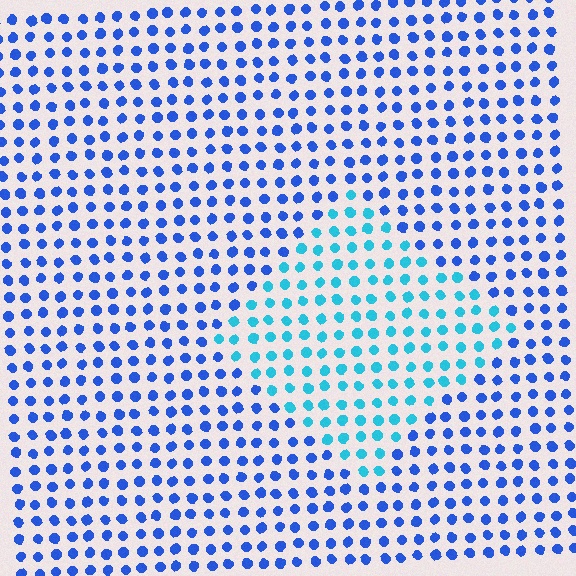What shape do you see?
I see a diamond.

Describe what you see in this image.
The image is filled with small blue elements in a uniform arrangement. A diamond-shaped region is visible where the elements are tinted to a slightly different hue, forming a subtle color boundary.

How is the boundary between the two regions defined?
The boundary is defined purely by a slight shift in hue (about 36 degrees). Spacing, size, and orientation are identical on both sides.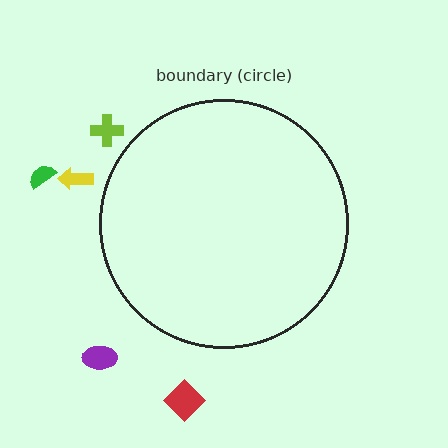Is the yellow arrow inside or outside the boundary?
Outside.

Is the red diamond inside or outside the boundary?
Outside.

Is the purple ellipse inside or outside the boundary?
Outside.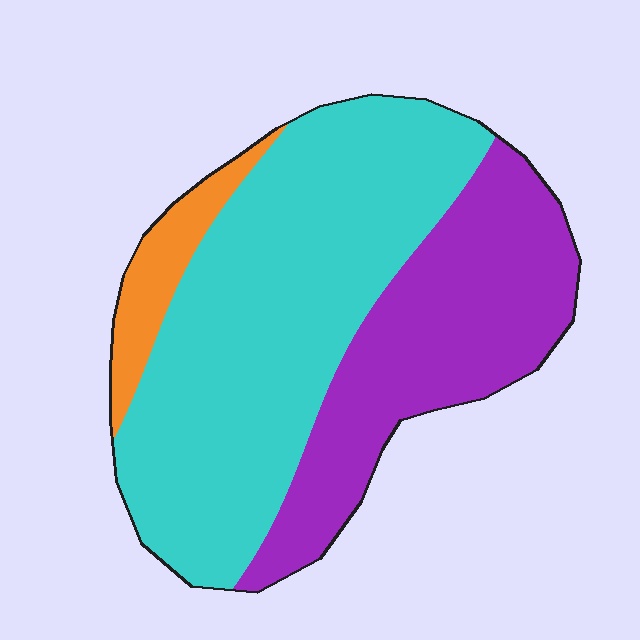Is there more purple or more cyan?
Cyan.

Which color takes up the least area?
Orange, at roughly 10%.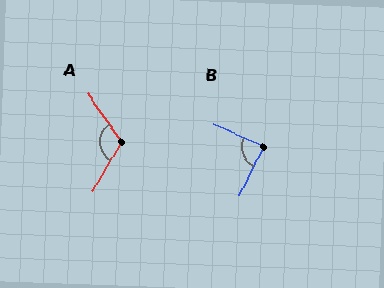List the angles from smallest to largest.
B (88°), A (115°).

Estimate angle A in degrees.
Approximately 115 degrees.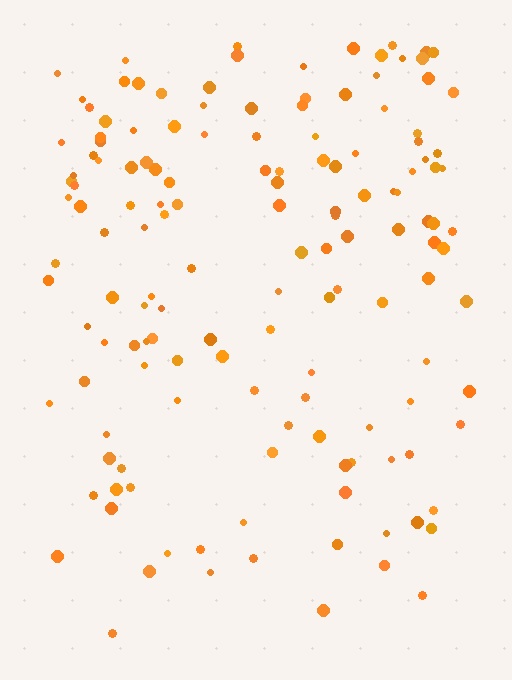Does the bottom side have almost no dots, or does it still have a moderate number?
Still a moderate number, just noticeably fewer than the top.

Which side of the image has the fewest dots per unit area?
The bottom.